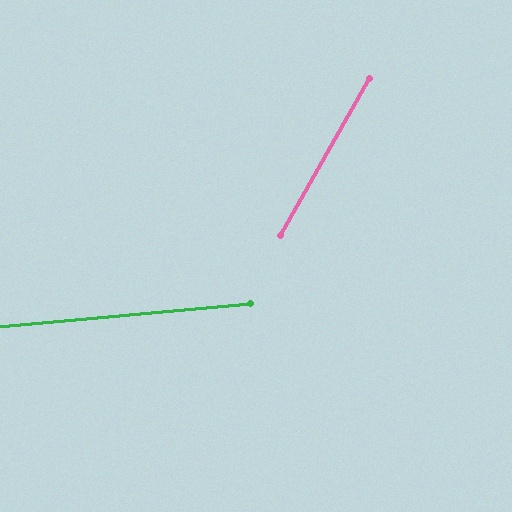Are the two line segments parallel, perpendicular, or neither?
Neither parallel nor perpendicular — they differ by about 55°.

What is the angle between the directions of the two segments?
Approximately 55 degrees.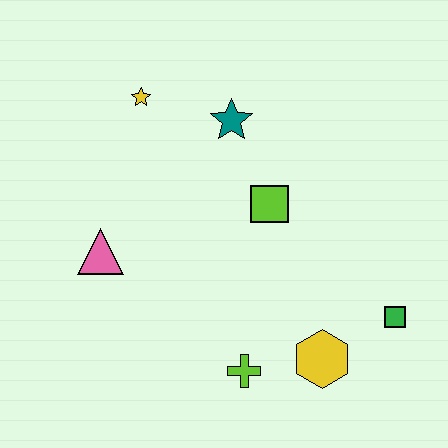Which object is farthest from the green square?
The yellow star is farthest from the green square.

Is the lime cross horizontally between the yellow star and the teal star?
No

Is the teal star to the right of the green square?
No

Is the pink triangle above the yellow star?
No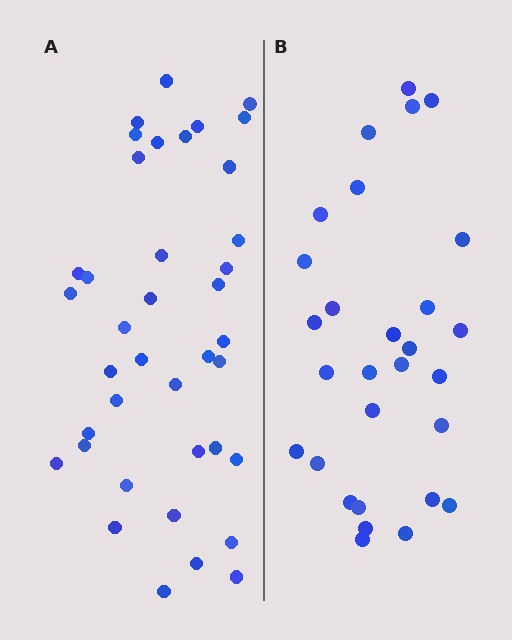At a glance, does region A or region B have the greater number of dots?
Region A (the left region) has more dots.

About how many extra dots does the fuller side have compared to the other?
Region A has roughly 10 or so more dots than region B.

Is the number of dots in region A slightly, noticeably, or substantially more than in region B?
Region A has noticeably more, but not dramatically so. The ratio is roughly 1.3 to 1.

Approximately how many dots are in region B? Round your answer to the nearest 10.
About 30 dots. (The exact count is 29, which rounds to 30.)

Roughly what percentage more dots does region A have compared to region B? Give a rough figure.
About 35% more.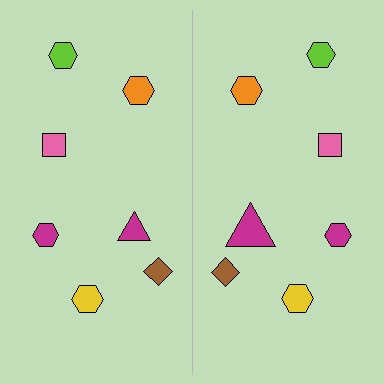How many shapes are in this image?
There are 14 shapes in this image.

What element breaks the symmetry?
The magenta triangle on the right side has a different size than its mirror counterpart.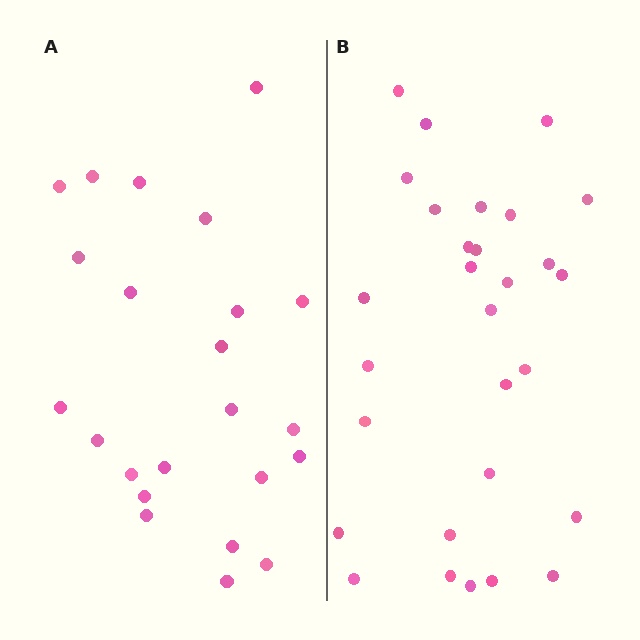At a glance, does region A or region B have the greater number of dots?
Region B (the right region) has more dots.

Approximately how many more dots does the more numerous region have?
Region B has about 6 more dots than region A.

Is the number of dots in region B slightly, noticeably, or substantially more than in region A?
Region B has noticeably more, but not dramatically so. The ratio is roughly 1.3 to 1.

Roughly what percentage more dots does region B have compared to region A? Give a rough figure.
About 25% more.